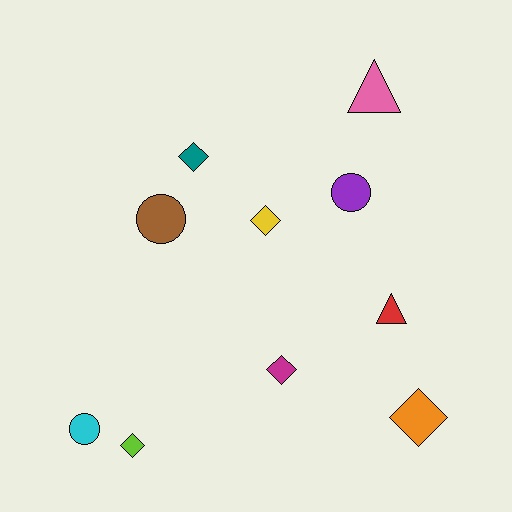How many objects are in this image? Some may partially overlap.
There are 10 objects.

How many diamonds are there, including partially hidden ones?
There are 5 diamonds.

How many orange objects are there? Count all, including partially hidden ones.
There is 1 orange object.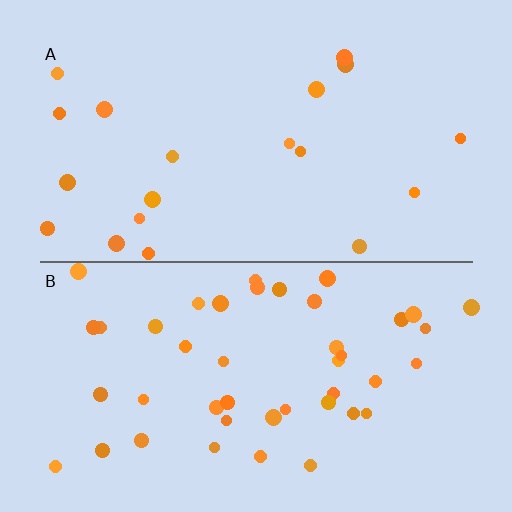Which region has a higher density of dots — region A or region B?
B (the bottom).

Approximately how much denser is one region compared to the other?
Approximately 2.3× — region B over region A.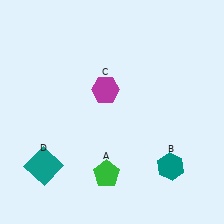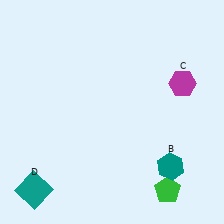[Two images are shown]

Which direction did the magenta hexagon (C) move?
The magenta hexagon (C) moved right.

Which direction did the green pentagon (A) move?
The green pentagon (A) moved right.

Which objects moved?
The objects that moved are: the green pentagon (A), the magenta hexagon (C), the teal square (D).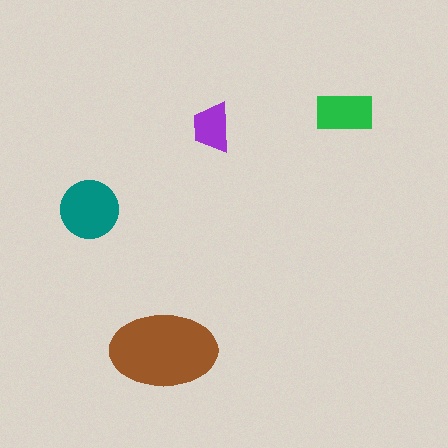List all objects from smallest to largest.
The purple trapezoid, the green rectangle, the teal circle, the brown ellipse.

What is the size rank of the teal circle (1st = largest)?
2nd.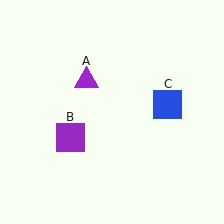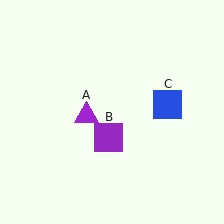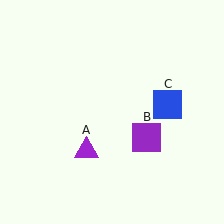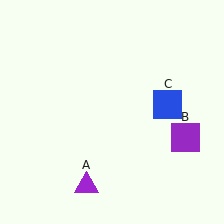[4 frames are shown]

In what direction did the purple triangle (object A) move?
The purple triangle (object A) moved down.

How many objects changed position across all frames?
2 objects changed position: purple triangle (object A), purple square (object B).